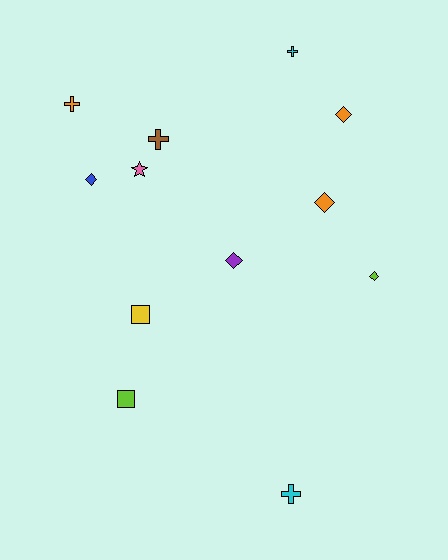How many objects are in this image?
There are 12 objects.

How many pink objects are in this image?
There is 1 pink object.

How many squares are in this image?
There are 2 squares.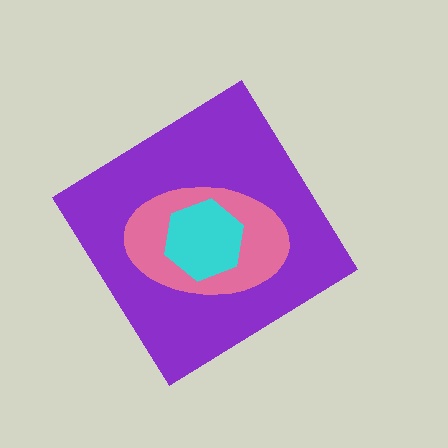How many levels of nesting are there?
3.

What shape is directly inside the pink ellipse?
The cyan hexagon.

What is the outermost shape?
The purple diamond.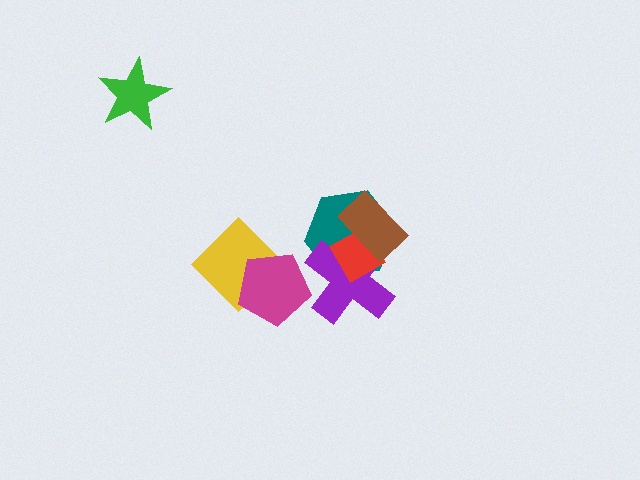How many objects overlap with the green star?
0 objects overlap with the green star.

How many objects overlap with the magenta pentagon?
1 object overlaps with the magenta pentagon.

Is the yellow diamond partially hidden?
Yes, it is partially covered by another shape.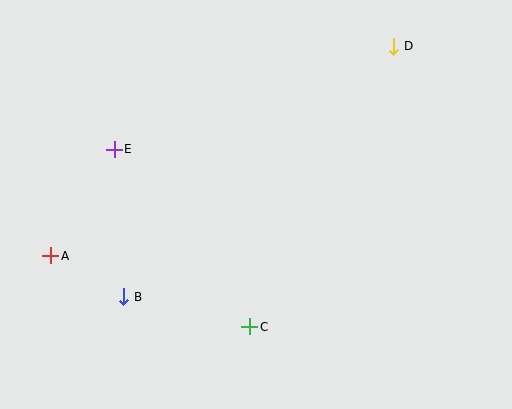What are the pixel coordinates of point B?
Point B is at (124, 297).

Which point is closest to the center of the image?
Point C at (250, 327) is closest to the center.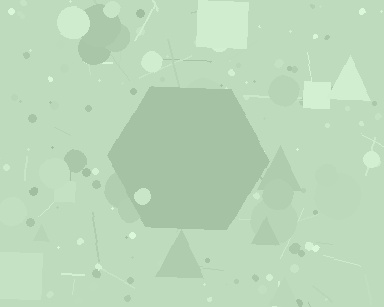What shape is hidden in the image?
A hexagon is hidden in the image.